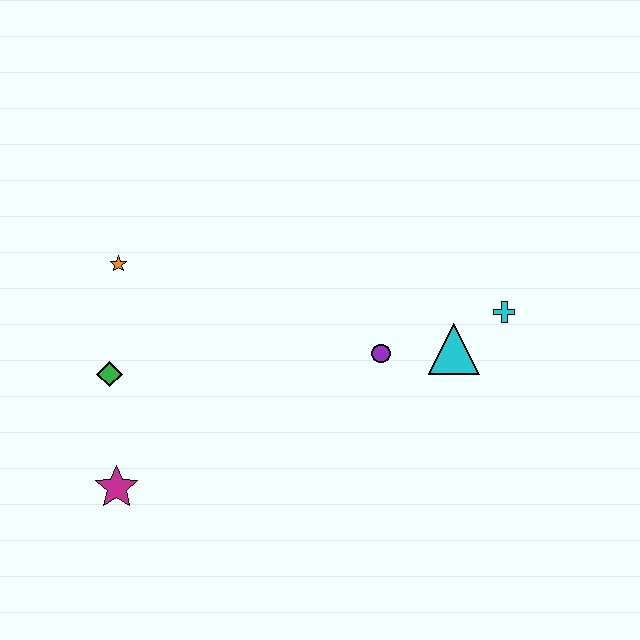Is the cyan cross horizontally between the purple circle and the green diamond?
No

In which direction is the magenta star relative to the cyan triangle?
The magenta star is to the left of the cyan triangle.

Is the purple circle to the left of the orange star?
No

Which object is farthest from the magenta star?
The cyan cross is farthest from the magenta star.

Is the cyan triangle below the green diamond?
No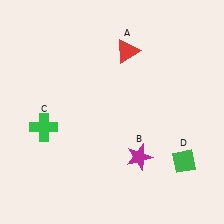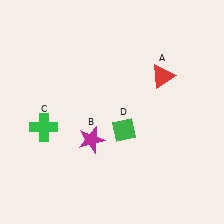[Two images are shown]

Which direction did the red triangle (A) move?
The red triangle (A) moved right.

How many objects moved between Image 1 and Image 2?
3 objects moved between the two images.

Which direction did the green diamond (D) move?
The green diamond (D) moved left.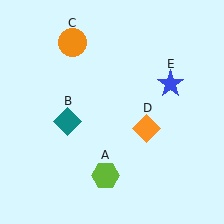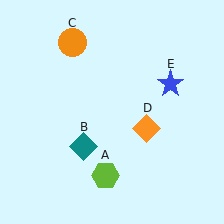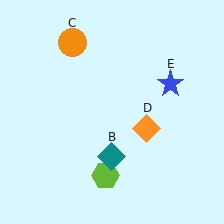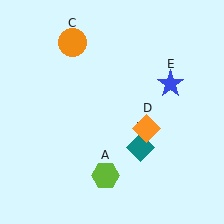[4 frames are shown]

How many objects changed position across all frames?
1 object changed position: teal diamond (object B).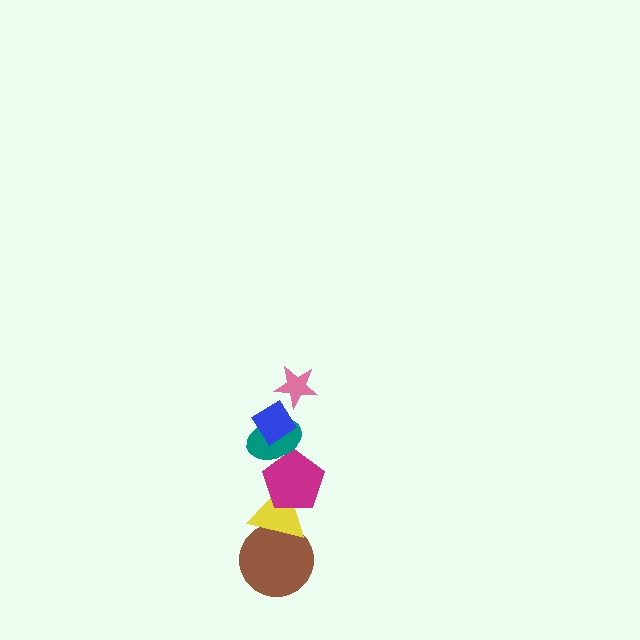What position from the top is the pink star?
The pink star is 1st from the top.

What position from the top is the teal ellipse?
The teal ellipse is 3rd from the top.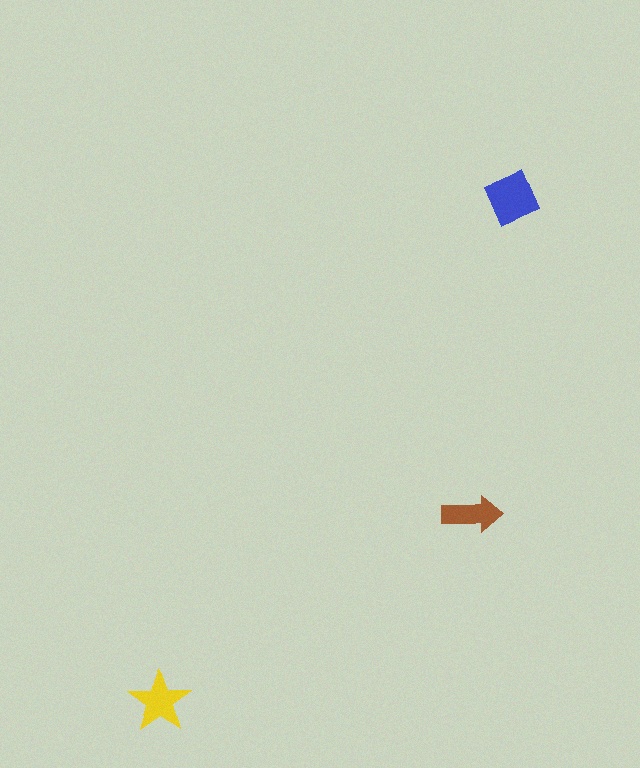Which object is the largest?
The blue diamond.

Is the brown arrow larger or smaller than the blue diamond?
Smaller.